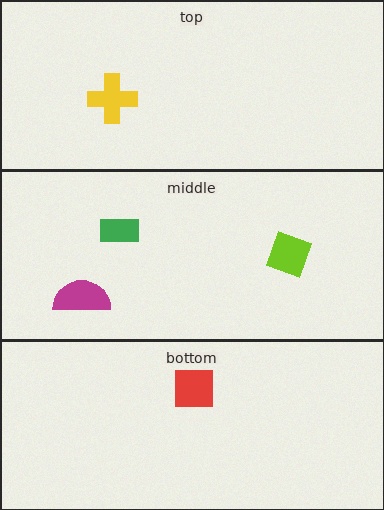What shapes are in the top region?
The yellow cross.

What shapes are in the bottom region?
The red square.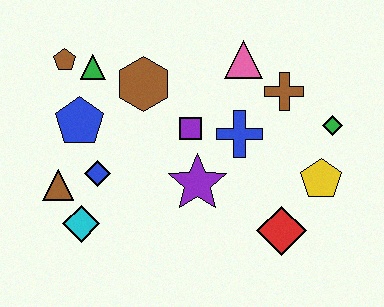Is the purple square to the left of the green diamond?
Yes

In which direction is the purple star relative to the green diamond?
The purple star is to the left of the green diamond.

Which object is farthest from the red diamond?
The brown pentagon is farthest from the red diamond.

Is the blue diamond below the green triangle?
Yes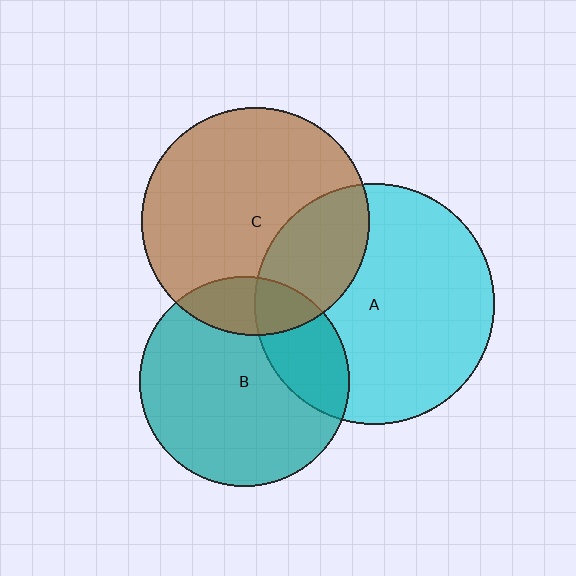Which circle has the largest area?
Circle A (cyan).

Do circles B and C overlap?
Yes.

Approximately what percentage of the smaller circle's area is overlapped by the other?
Approximately 15%.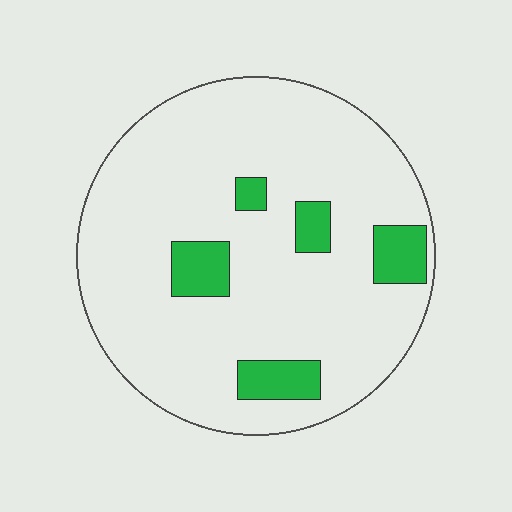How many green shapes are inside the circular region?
5.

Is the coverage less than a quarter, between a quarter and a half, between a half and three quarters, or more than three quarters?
Less than a quarter.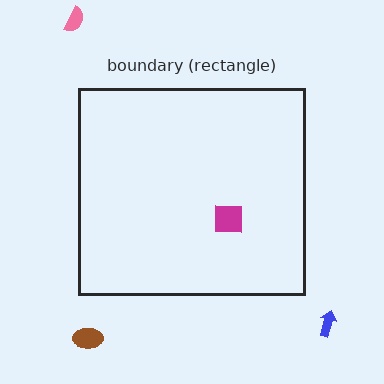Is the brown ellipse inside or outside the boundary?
Outside.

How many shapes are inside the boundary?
1 inside, 3 outside.